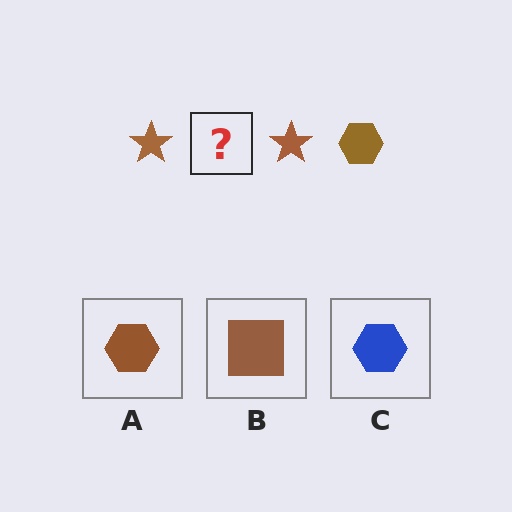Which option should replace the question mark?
Option A.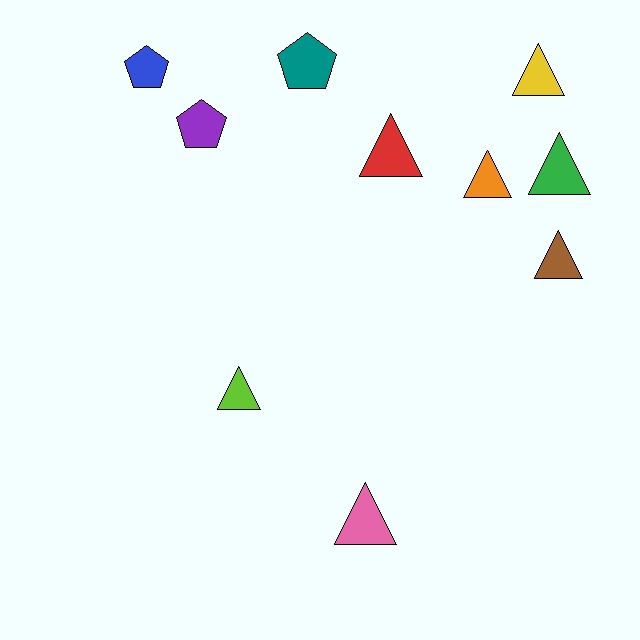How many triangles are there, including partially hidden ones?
There are 7 triangles.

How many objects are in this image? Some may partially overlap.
There are 10 objects.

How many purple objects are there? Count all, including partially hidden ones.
There is 1 purple object.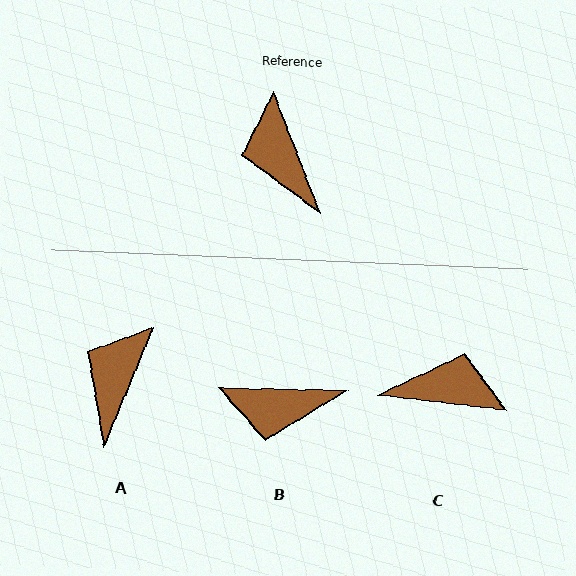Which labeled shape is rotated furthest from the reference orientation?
C, about 118 degrees away.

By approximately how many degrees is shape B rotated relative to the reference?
Approximately 68 degrees counter-clockwise.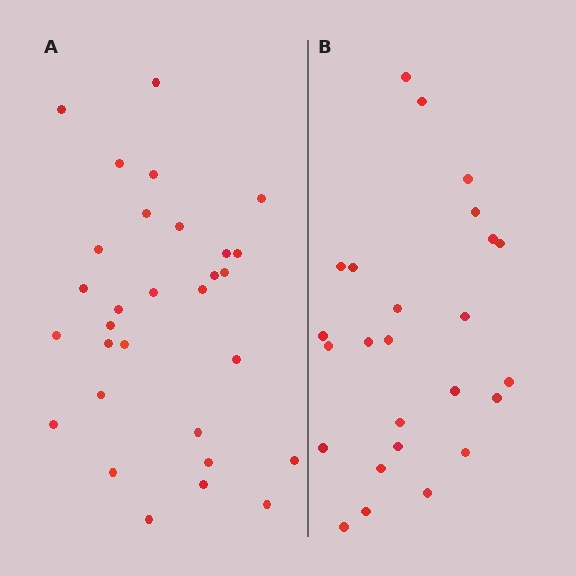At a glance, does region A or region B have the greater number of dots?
Region A (the left region) has more dots.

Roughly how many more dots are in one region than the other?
Region A has about 5 more dots than region B.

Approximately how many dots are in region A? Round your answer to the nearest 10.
About 30 dots.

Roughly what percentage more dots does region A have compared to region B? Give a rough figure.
About 20% more.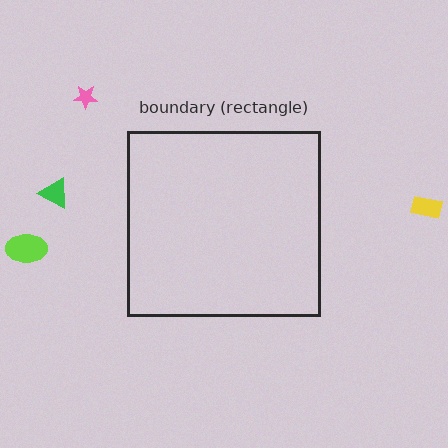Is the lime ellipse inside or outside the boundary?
Outside.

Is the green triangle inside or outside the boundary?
Outside.